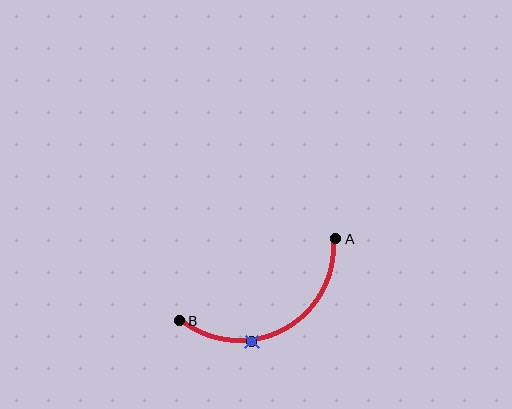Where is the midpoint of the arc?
The arc midpoint is the point on the curve farthest from the straight line joining A and B. It sits below that line.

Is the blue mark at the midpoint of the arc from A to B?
No. The blue mark lies on the arc but is closer to endpoint B. The arc midpoint would be at the point on the curve equidistant along the arc from both A and B.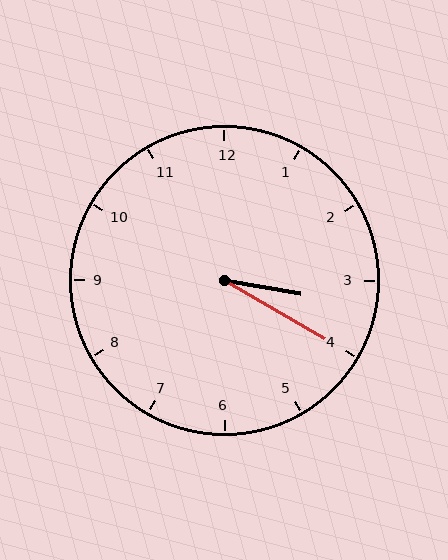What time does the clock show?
3:20.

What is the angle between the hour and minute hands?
Approximately 20 degrees.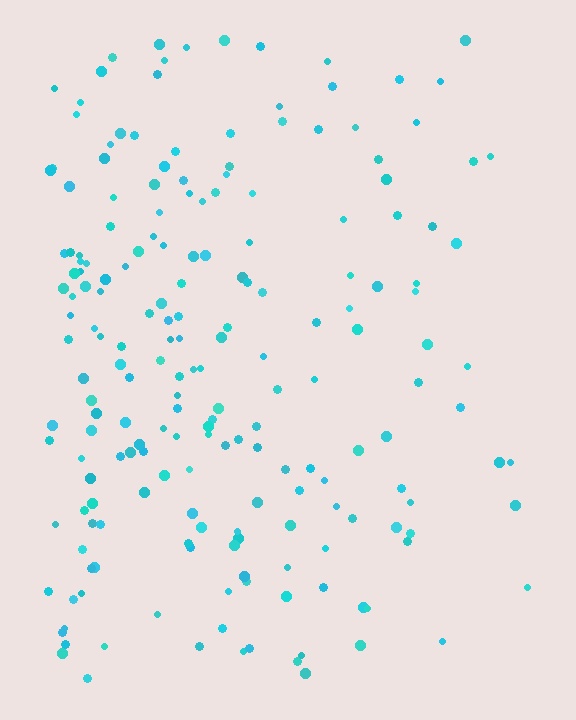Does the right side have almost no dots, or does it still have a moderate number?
Still a moderate number, just noticeably fewer than the left.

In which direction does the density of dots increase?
From right to left, with the left side densest.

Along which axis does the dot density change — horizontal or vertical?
Horizontal.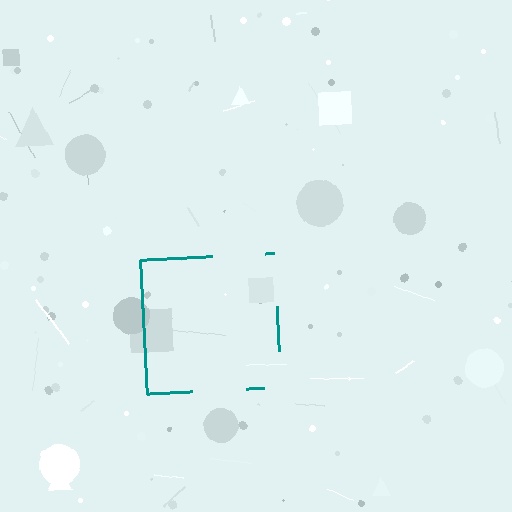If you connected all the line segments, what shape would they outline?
They would outline a square.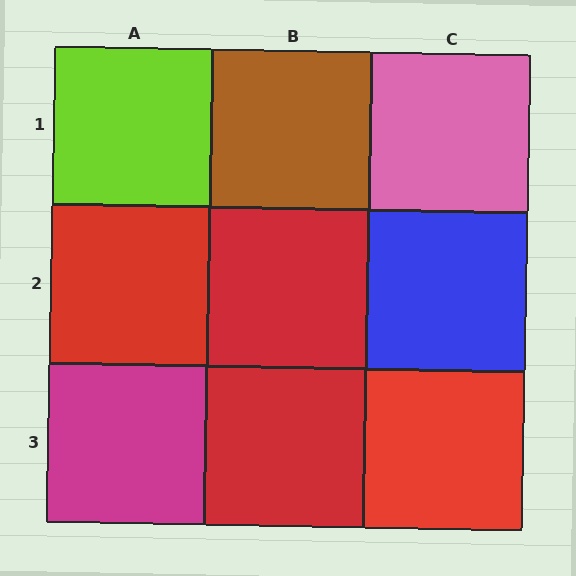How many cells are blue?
1 cell is blue.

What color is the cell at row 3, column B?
Red.